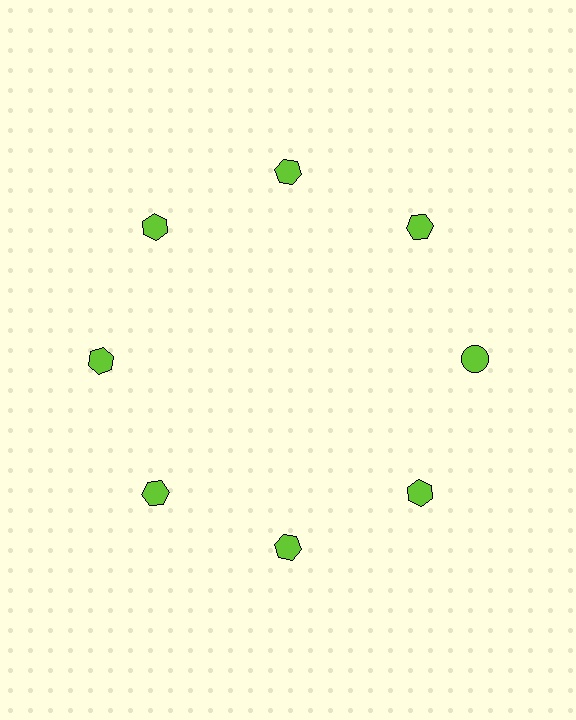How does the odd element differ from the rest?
It has a different shape: circle instead of hexagon.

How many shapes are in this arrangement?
There are 8 shapes arranged in a ring pattern.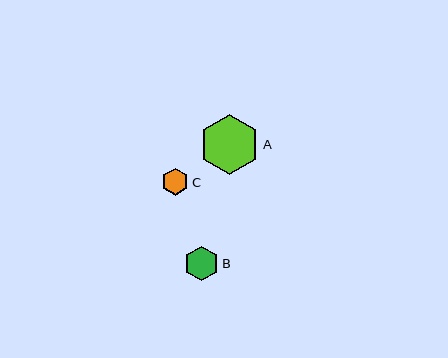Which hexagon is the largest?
Hexagon A is the largest with a size of approximately 61 pixels.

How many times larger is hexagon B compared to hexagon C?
Hexagon B is approximately 1.3 times the size of hexagon C.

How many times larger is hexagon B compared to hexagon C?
Hexagon B is approximately 1.3 times the size of hexagon C.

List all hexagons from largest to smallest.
From largest to smallest: A, B, C.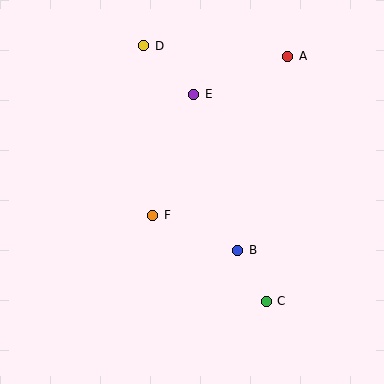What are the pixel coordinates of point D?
Point D is at (144, 46).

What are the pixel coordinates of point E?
Point E is at (194, 94).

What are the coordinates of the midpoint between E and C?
The midpoint between E and C is at (230, 198).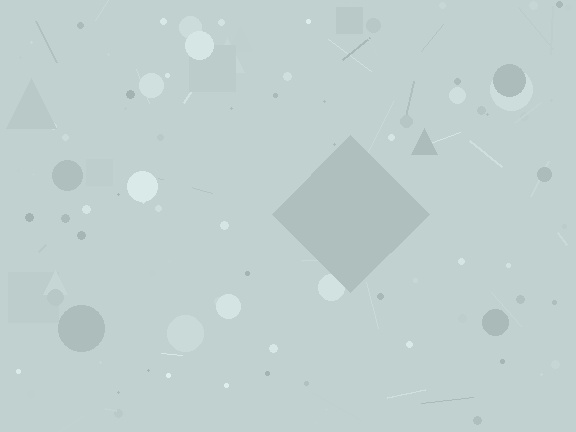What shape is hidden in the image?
A diamond is hidden in the image.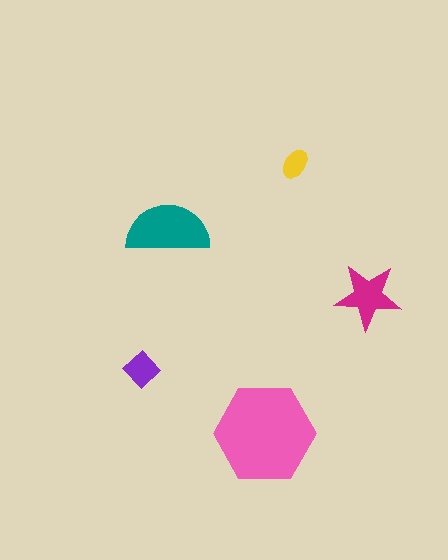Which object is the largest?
The pink hexagon.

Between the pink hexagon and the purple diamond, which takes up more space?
The pink hexagon.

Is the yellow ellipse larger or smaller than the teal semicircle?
Smaller.